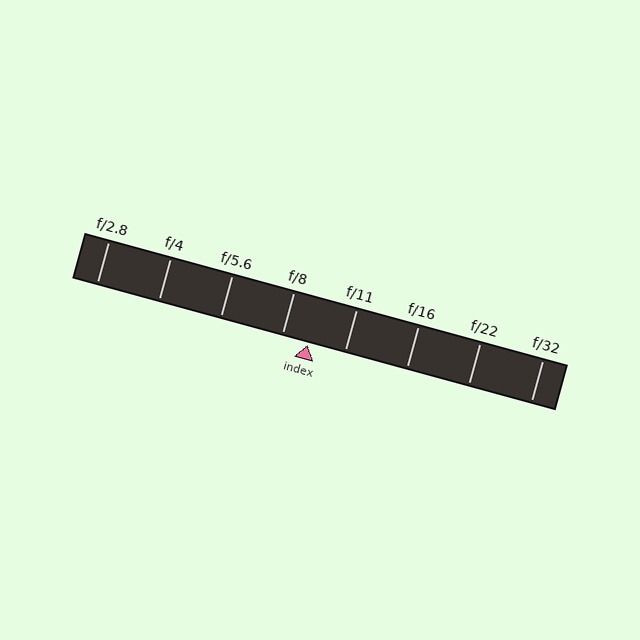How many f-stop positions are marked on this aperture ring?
There are 8 f-stop positions marked.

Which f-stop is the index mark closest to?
The index mark is closest to f/8.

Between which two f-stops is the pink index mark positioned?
The index mark is between f/8 and f/11.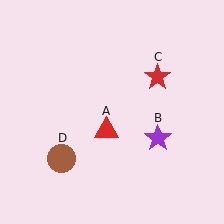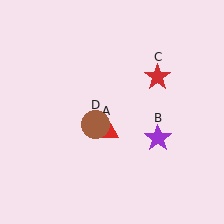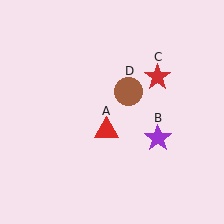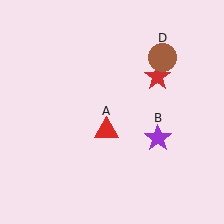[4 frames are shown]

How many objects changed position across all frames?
1 object changed position: brown circle (object D).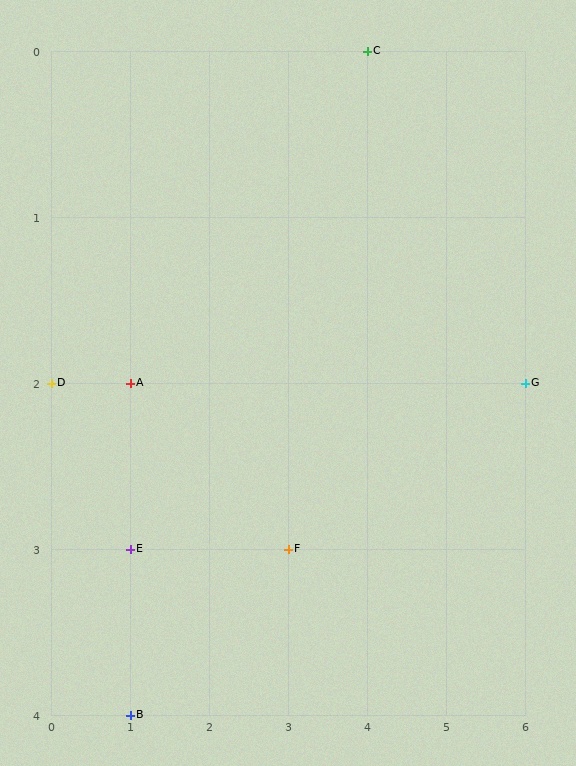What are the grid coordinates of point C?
Point C is at grid coordinates (4, 0).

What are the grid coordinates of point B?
Point B is at grid coordinates (1, 4).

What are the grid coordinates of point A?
Point A is at grid coordinates (1, 2).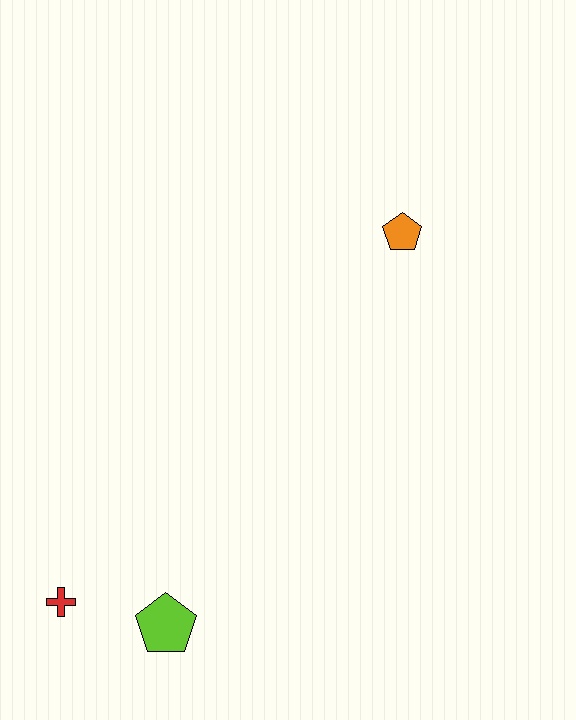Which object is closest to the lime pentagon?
The red cross is closest to the lime pentagon.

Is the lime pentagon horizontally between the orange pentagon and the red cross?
Yes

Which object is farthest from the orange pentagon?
The red cross is farthest from the orange pentagon.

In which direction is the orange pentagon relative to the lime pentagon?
The orange pentagon is above the lime pentagon.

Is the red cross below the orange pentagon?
Yes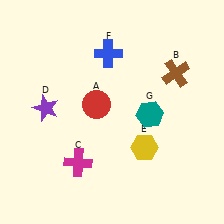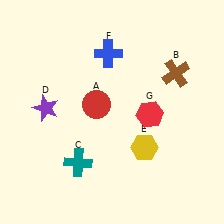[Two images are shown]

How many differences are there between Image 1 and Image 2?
There are 2 differences between the two images.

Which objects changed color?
C changed from magenta to teal. G changed from teal to red.